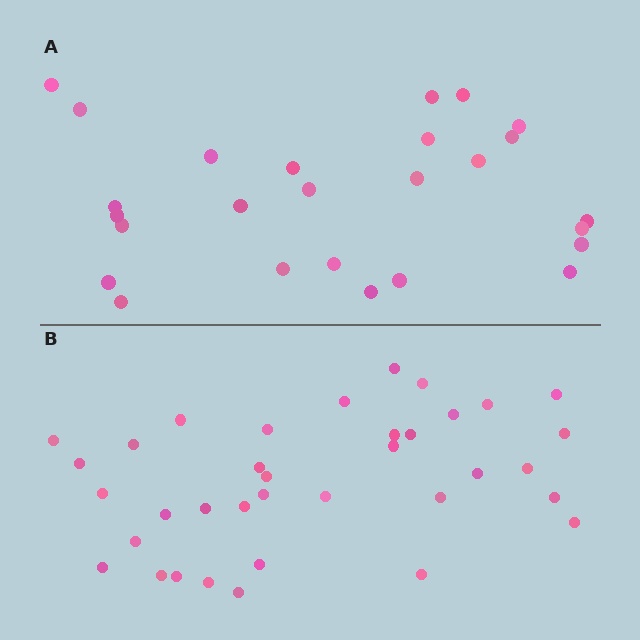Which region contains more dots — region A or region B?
Region B (the bottom region) has more dots.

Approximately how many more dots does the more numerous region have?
Region B has roughly 10 or so more dots than region A.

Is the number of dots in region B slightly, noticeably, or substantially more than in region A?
Region B has noticeably more, but not dramatically so. The ratio is roughly 1.4 to 1.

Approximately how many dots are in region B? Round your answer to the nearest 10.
About 40 dots. (The exact count is 36, which rounds to 40.)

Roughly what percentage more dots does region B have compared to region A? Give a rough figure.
About 40% more.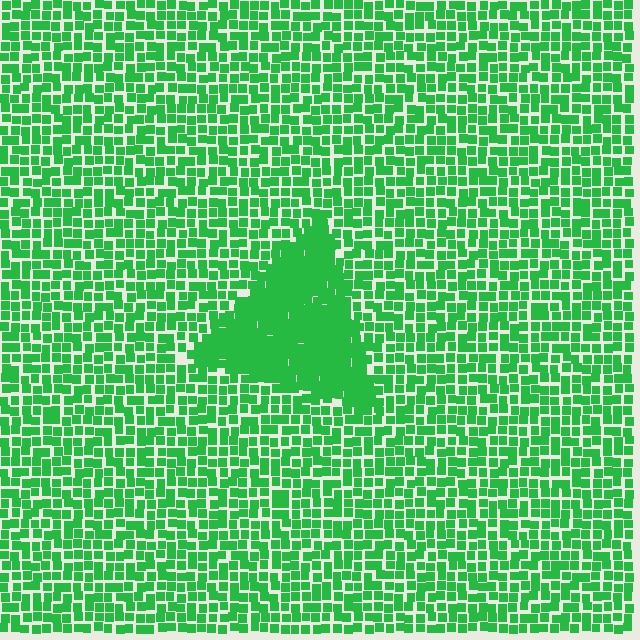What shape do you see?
I see a triangle.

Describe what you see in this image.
The image contains small green elements arranged at two different densities. A triangle-shaped region is visible where the elements are more densely packed than the surrounding area.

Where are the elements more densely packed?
The elements are more densely packed inside the triangle boundary.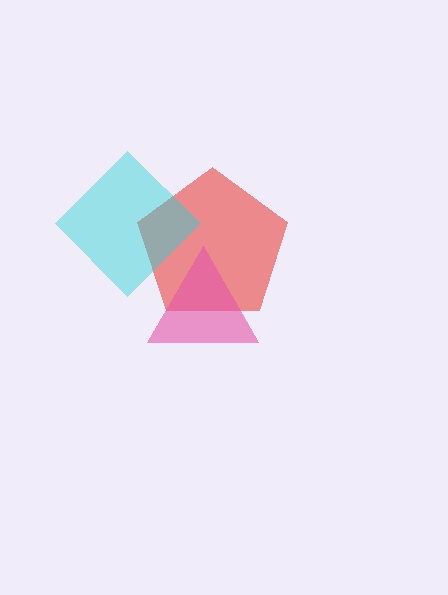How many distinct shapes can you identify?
There are 3 distinct shapes: a red pentagon, a pink triangle, a cyan diamond.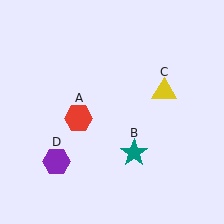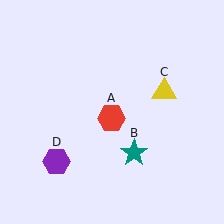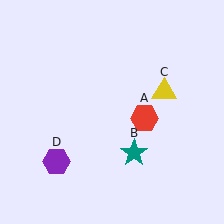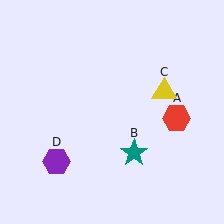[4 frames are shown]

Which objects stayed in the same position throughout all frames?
Teal star (object B) and yellow triangle (object C) and purple hexagon (object D) remained stationary.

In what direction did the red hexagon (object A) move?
The red hexagon (object A) moved right.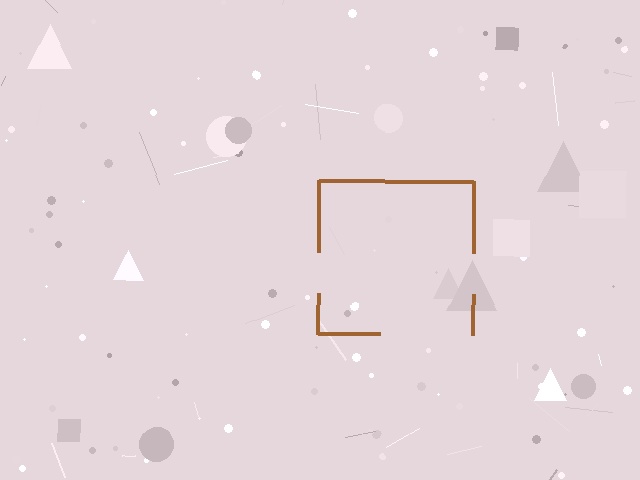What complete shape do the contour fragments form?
The contour fragments form a square.